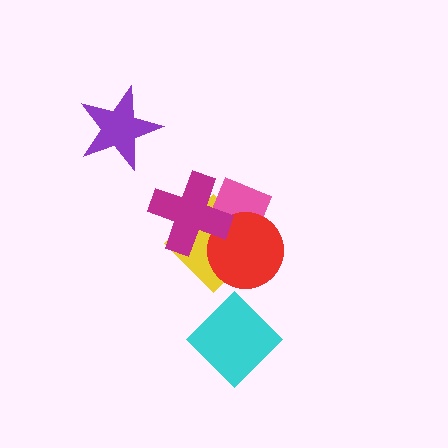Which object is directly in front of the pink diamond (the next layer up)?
The red circle is directly in front of the pink diamond.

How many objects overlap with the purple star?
0 objects overlap with the purple star.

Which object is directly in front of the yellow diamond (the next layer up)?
The pink diamond is directly in front of the yellow diamond.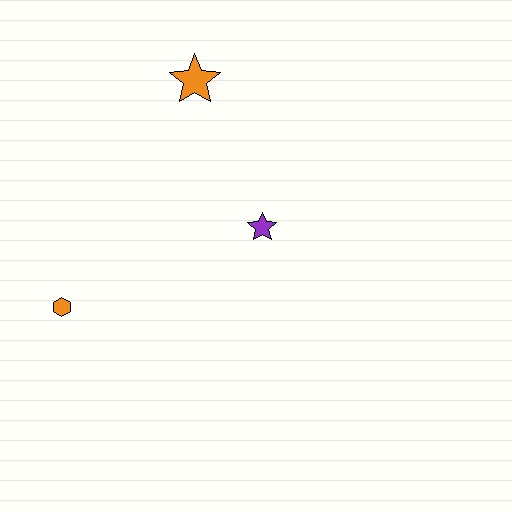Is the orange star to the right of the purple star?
No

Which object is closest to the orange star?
The purple star is closest to the orange star.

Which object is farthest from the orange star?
The orange hexagon is farthest from the orange star.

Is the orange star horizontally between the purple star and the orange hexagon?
Yes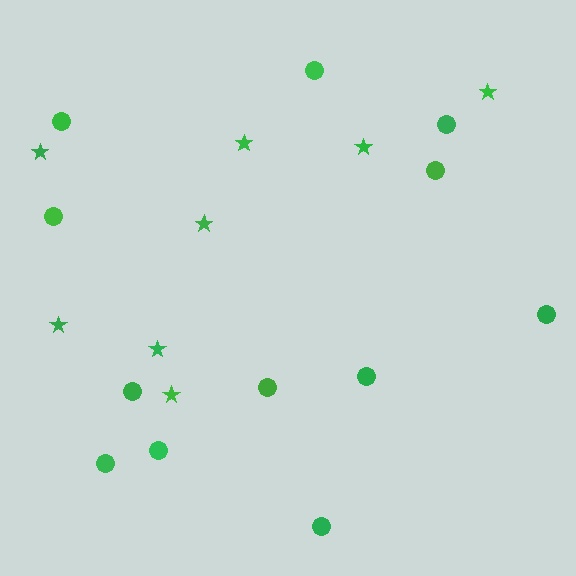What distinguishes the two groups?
There are 2 groups: one group of circles (12) and one group of stars (8).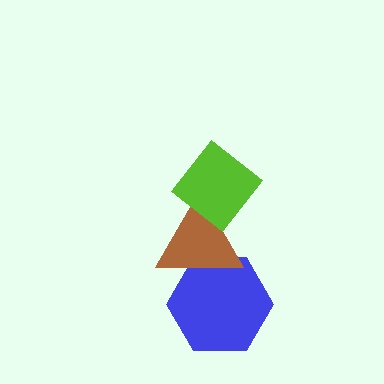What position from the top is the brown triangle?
The brown triangle is 2nd from the top.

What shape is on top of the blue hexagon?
The brown triangle is on top of the blue hexagon.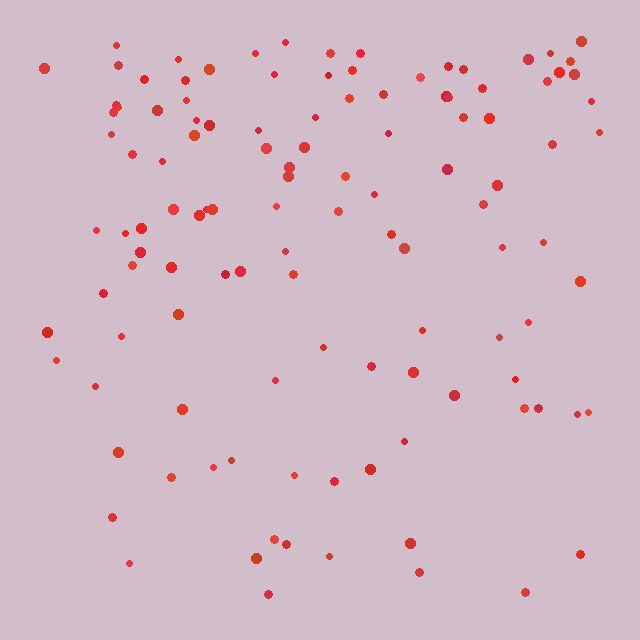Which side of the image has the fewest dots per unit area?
The bottom.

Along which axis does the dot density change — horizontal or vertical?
Vertical.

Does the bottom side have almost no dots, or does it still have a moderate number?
Still a moderate number, just noticeably fewer than the top.